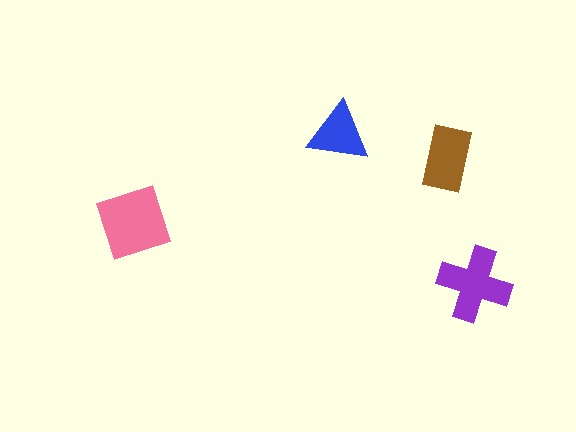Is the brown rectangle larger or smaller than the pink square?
Smaller.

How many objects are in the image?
There are 4 objects in the image.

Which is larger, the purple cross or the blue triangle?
The purple cross.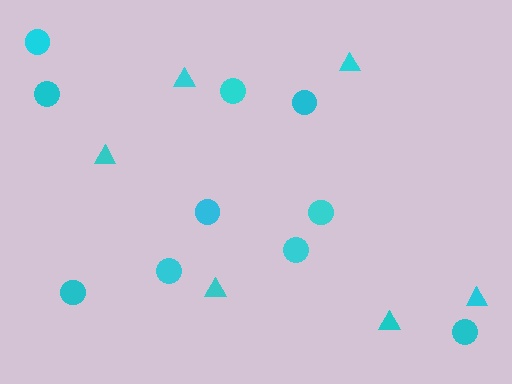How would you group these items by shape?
There are 2 groups: one group of triangles (6) and one group of circles (10).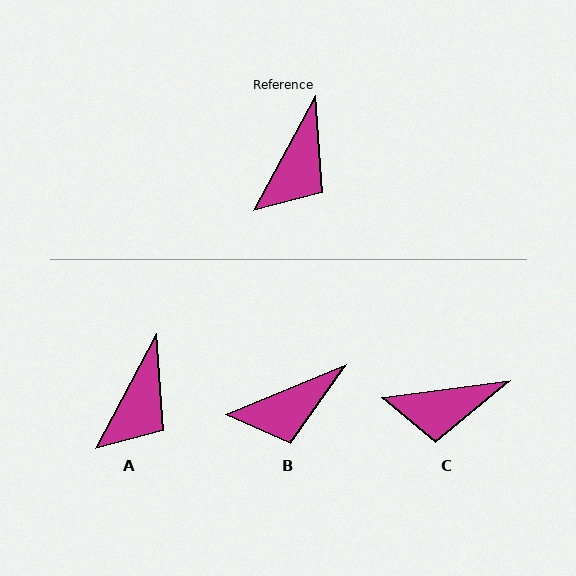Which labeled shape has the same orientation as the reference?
A.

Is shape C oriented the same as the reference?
No, it is off by about 55 degrees.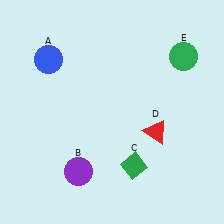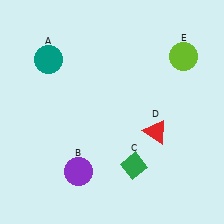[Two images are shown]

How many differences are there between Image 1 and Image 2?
There are 2 differences between the two images.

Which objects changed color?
A changed from blue to teal. E changed from green to lime.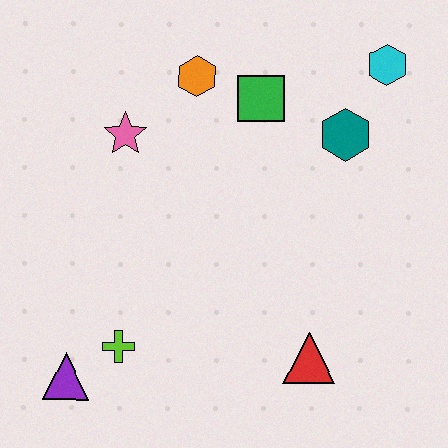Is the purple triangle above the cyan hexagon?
No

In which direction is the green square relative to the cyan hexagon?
The green square is to the left of the cyan hexagon.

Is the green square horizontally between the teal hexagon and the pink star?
Yes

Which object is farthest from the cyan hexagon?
The purple triangle is farthest from the cyan hexagon.